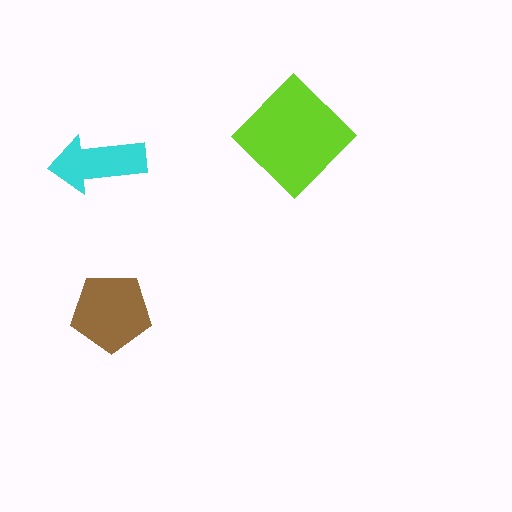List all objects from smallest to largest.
The cyan arrow, the brown pentagon, the lime diamond.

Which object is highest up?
The lime diamond is topmost.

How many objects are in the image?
There are 3 objects in the image.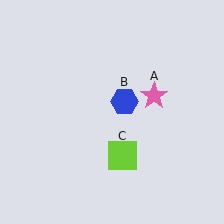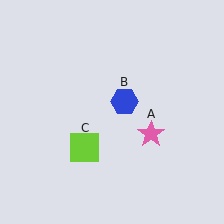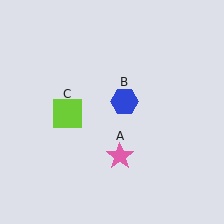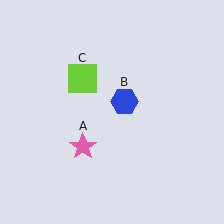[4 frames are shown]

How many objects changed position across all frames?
2 objects changed position: pink star (object A), lime square (object C).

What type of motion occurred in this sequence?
The pink star (object A), lime square (object C) rotated clockwise around the center of the scene.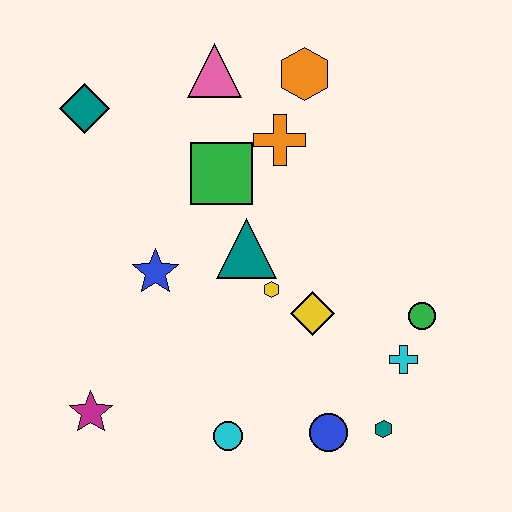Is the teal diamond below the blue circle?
No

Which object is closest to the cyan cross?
The green circle is closest to the cyan cross.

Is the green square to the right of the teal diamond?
Yes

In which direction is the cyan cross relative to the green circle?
The cyan cross is below the green circle.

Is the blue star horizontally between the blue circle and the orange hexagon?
No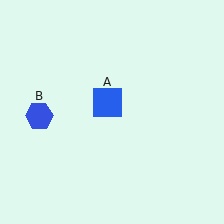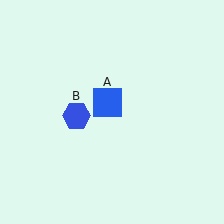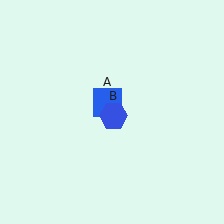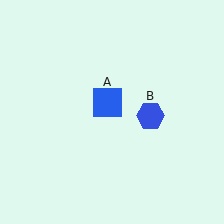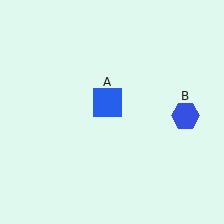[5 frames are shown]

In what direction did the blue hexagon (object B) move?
The blue hexagon (object B) moved right.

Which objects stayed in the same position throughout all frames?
Blue square (object A) remained stationary.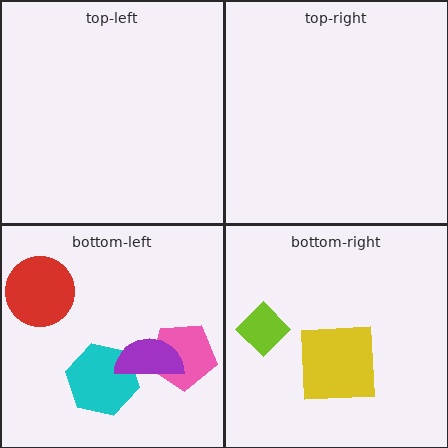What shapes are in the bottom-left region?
The pink pentagon, the cyan hexagon, the purple semicircle, the red circle.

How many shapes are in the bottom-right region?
2.